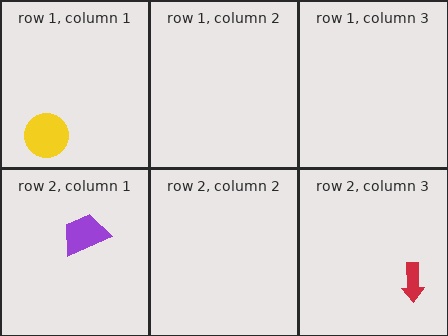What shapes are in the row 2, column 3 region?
The red arrow.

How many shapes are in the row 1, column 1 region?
1.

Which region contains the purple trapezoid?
The row 2, column 1 region.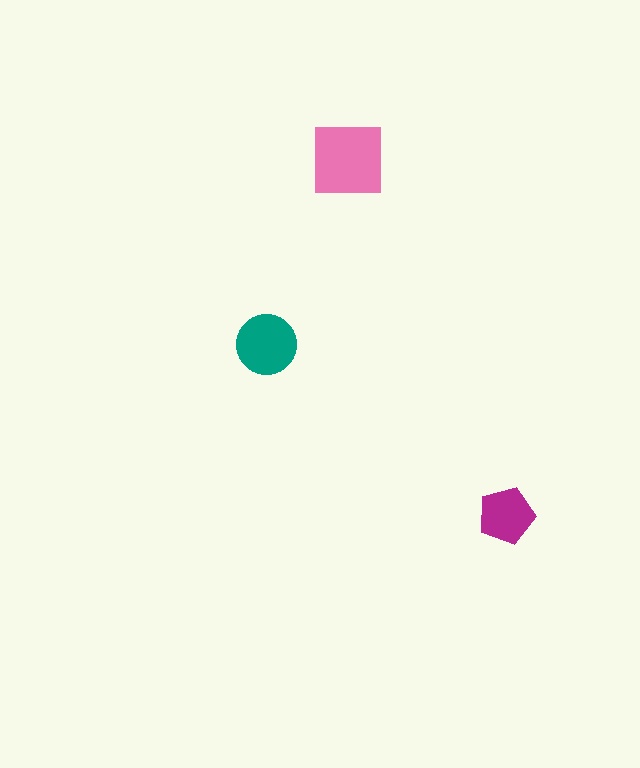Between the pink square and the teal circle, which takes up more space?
The pink square.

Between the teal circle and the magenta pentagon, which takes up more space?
The teal circle.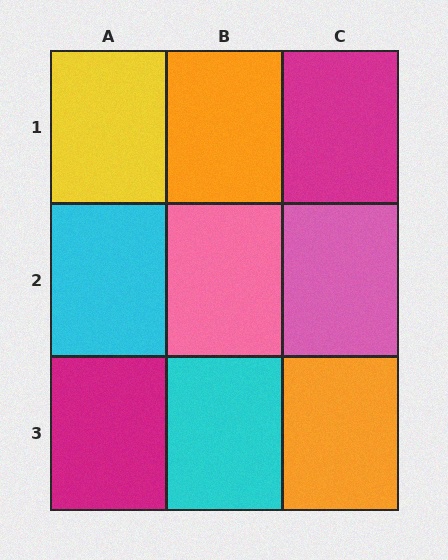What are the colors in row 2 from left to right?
Cyan, pink, pink.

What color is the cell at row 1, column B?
Orange.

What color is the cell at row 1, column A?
Yellow.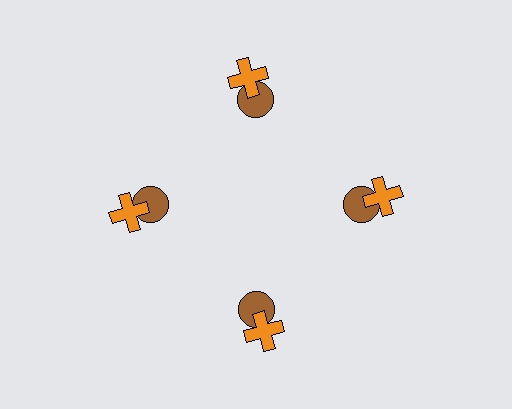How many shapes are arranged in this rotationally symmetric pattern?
There are 8 shapes, arranged in 4 groups of 2.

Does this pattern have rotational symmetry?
Yes, this pattern has 4-fold rotational symmetry. It looks the same after rotating 90 degrees around the center.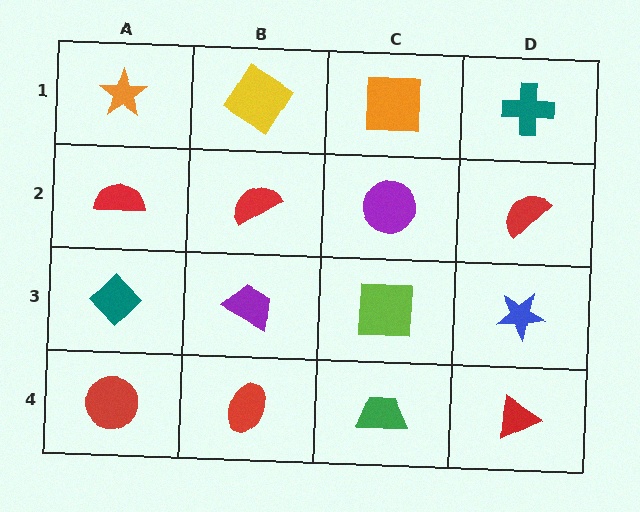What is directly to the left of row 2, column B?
A red semicircle.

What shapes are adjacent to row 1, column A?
A red semicircle (row 2, column A), a yellow diamond (row 1, column B).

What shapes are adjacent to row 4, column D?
A blue star (row 3, column D), a green trapezoid (row 4, column C).